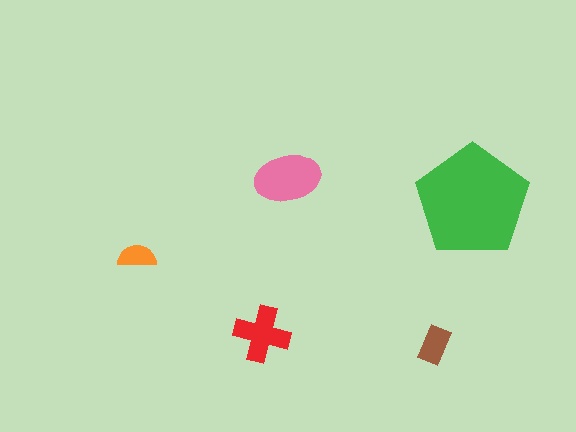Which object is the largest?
The green pentagon.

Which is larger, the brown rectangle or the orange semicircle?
The brown rectangle.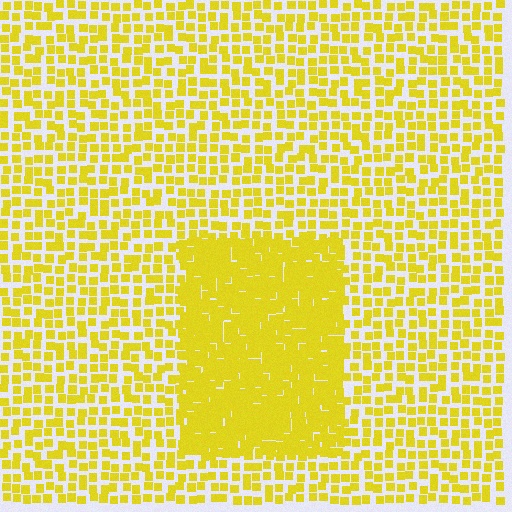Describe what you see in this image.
The image contains small yellow elements arranged at two different densities. A rectangle-shaped region is visible where the elements are more densely packed than the surrounding area.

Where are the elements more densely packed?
The elements are more densely packed inside the rectangle boundary.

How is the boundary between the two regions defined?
The boundary is defined by a change in element density (approximately 2.2x ratio). All elements are the same color, size, and shape.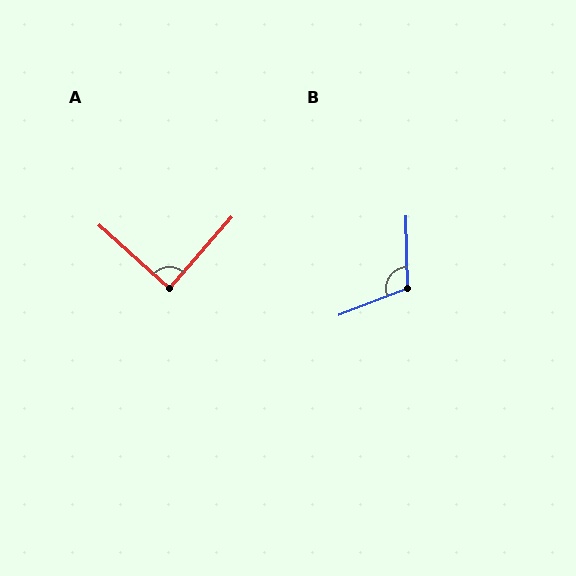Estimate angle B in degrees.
Approximately 110 degrees.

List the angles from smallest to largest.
A (89°), B (110°).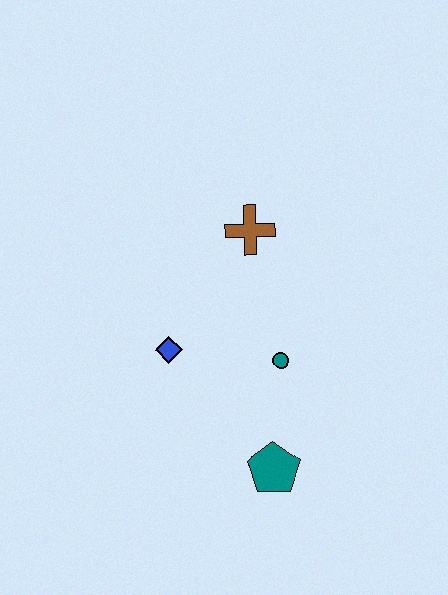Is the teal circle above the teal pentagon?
Yes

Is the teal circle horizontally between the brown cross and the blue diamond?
No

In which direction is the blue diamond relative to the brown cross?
The blue diamond is below the brown cross.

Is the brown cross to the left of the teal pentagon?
Yes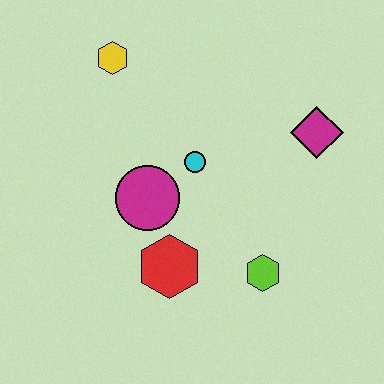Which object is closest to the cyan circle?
The magenta circle is closest to the cyan circle.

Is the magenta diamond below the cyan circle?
No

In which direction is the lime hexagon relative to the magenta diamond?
The lime hexagon is below the magenta diamond.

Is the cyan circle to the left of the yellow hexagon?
No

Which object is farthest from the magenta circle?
The magenta diamond is farthest from the magenta circle.